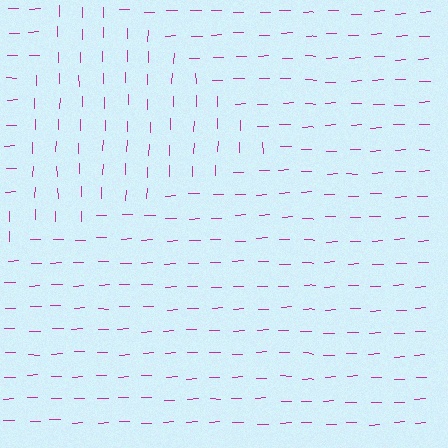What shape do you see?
I see a triangle.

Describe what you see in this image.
The image is filled with small magenta line segments. A triangle region in the image has lines oriented differently from the surrounding lines, creating a visible texture boundary.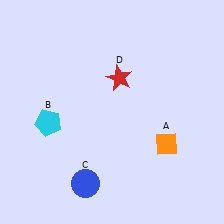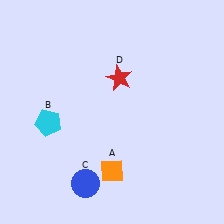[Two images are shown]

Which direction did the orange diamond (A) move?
The orange diamond (A) moved left.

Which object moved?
The orange diamond (A) moved left.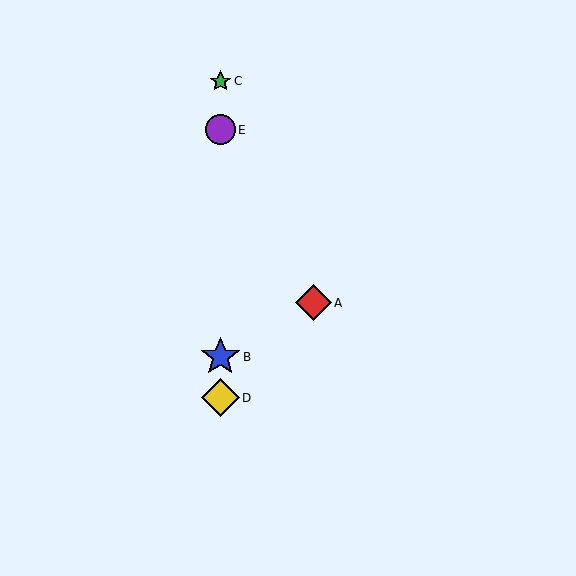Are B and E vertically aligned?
Yes, both are at x≈220.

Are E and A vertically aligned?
No, E is at x≈220 and A is at x≈313.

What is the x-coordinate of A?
Object A is at x≈313.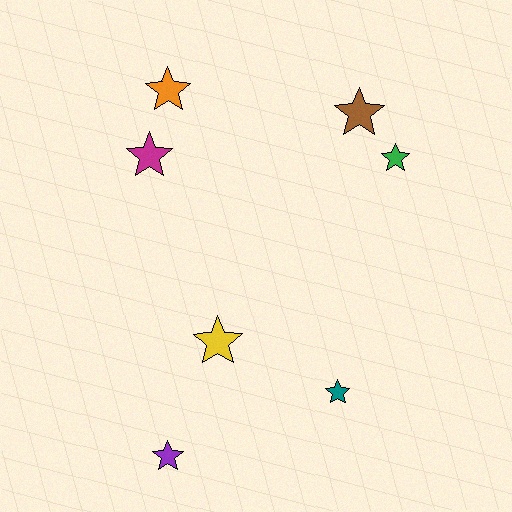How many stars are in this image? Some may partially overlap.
There are 7 stars.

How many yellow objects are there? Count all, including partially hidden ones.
There is 1 yellow object.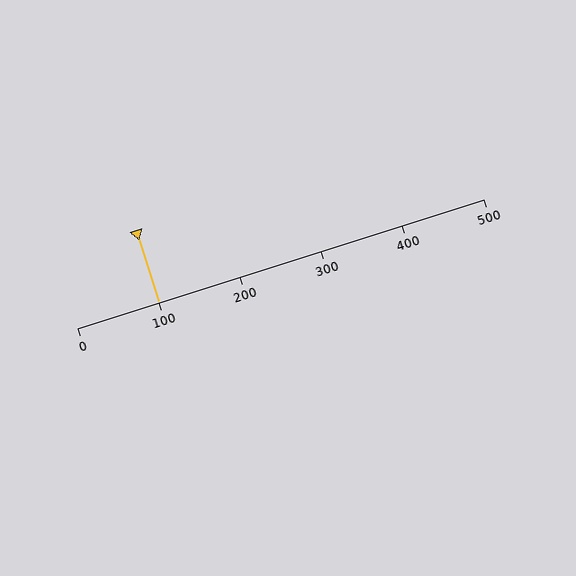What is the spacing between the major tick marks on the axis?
The major ticks are spaced 100 apart.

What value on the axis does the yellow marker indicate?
The marker indicates approximately 100.